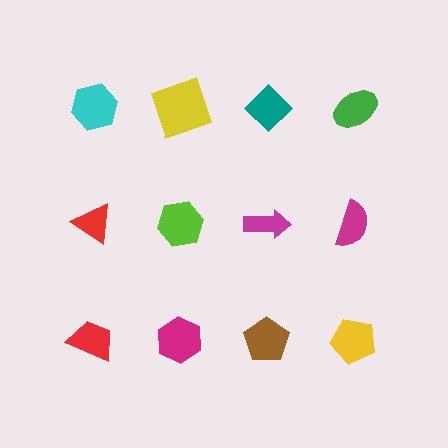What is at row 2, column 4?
A magenta semicircle.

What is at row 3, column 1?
A red trapezoid.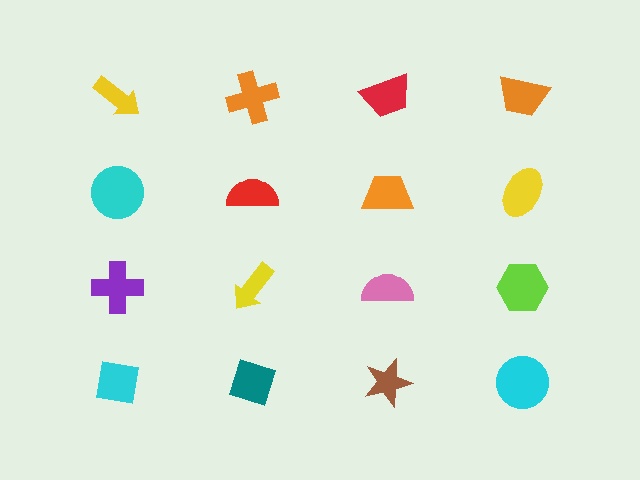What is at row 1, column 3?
A red trapezoid.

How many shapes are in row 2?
4 shapes.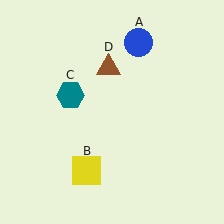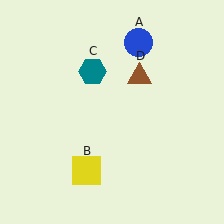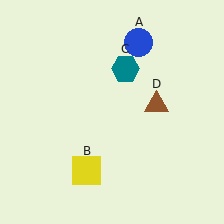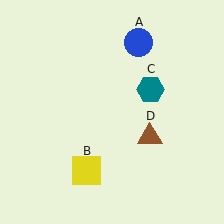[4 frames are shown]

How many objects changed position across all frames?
2 objects changed position: teal hexagon (object C), brown triangle (object D).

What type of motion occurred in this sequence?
The teal hexagon (object C), brown triangle (object D) rotated clockwise around the center of the scene.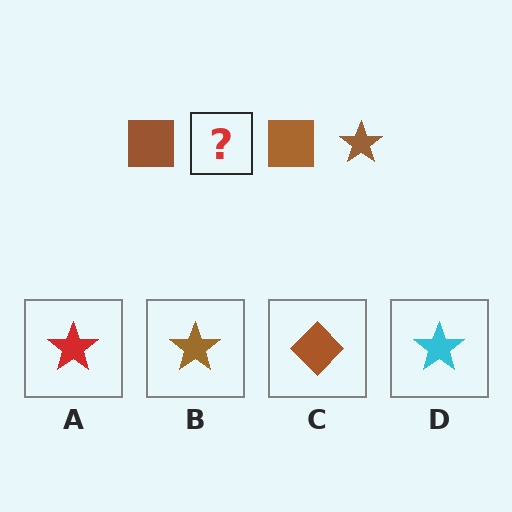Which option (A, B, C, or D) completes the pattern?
B.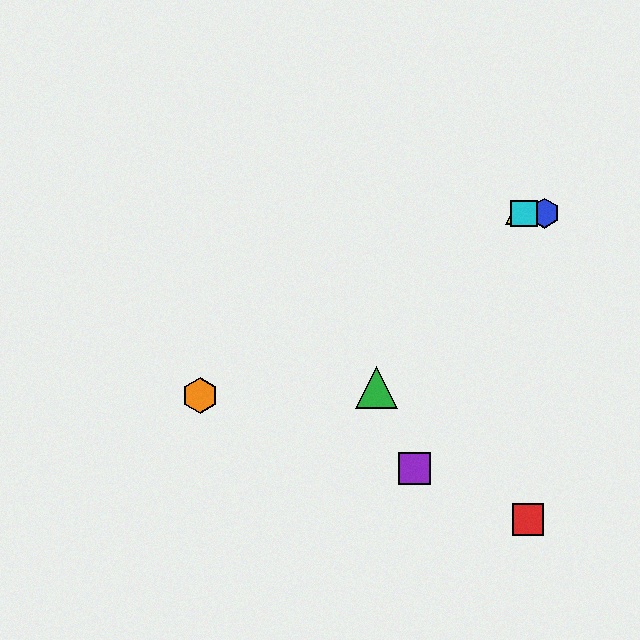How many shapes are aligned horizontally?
3 shapes (the blue hexagon, the yellow triangle, the cyan square) are aligned horizontally.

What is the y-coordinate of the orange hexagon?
The orange hexagon is at y≈395.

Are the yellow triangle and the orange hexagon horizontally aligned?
No, the yellow triangle is at y≈213 and the orange hexagon is at y≈395.